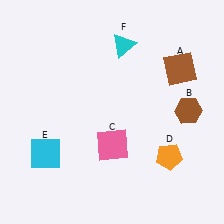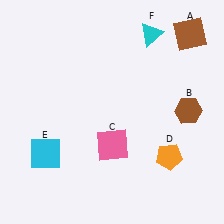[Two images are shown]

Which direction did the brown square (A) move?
The brown square (A) moved up.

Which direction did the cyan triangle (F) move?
The cyan triangle (F) moved right.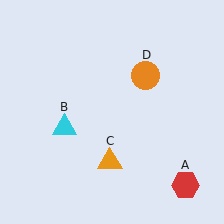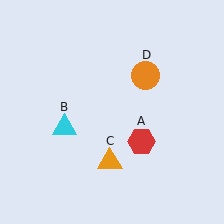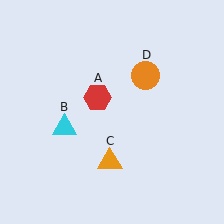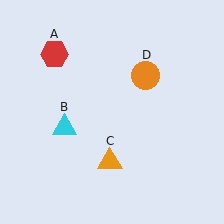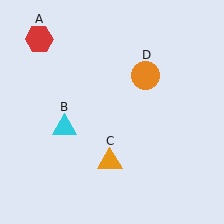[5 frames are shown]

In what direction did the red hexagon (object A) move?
The red hexagon (object A) moved up and to the left.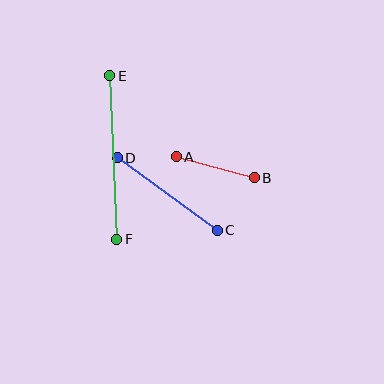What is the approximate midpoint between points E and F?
The midpoint is at approximately (113, 158) pixels.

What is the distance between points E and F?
The distance is approximately 164 pixels.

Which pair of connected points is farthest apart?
Points E and F are farthest apart.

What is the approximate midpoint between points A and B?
The midpoint is at approximately (215, 167) pixels.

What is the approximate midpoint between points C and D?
The midpoint is at approximately (167, 194) pixels.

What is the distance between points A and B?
The distance is approximately 81 pixels.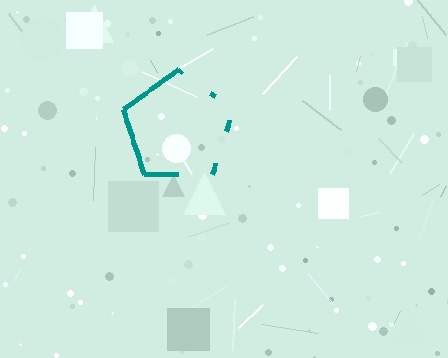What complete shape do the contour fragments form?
The contour fragments form a pentagon.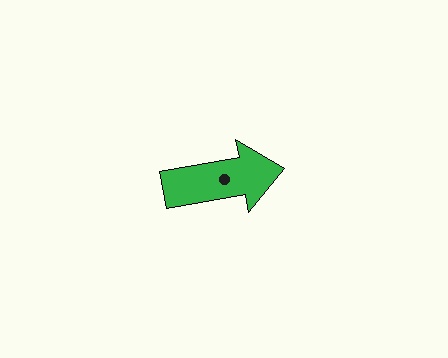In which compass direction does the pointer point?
East.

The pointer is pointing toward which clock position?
Roughly 3 o'clock.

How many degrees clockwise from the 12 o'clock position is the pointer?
Approximately 80 degrees.